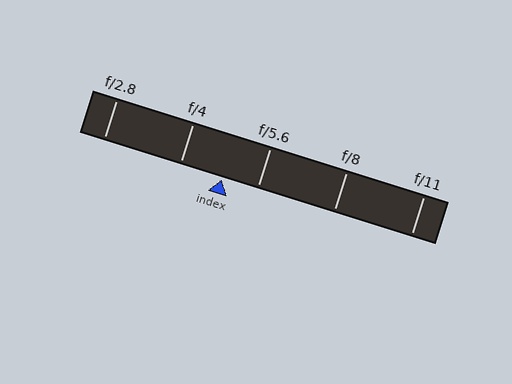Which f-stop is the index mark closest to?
The index mark is closest to f/5.6.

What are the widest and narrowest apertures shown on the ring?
The widest aperture shown is f/2.8 and the narrowest is f/11.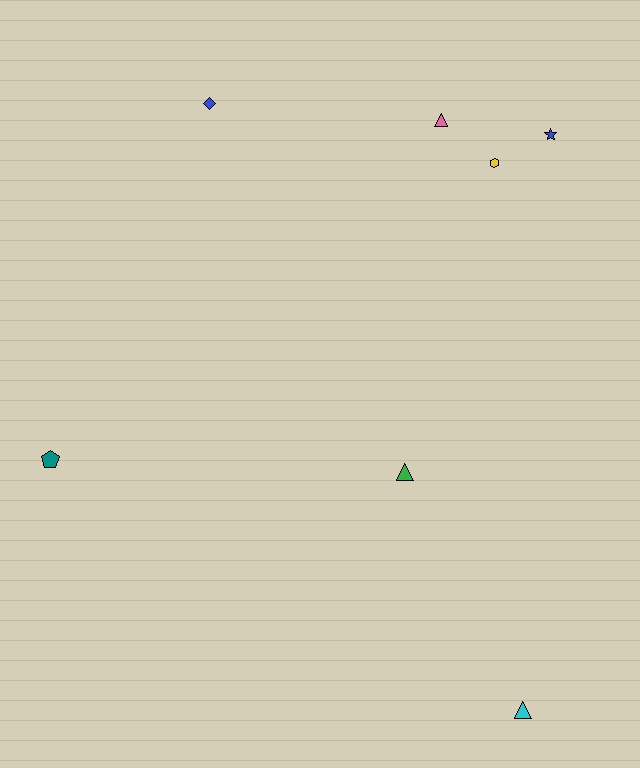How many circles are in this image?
There are no circles.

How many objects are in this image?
There are 7 objects.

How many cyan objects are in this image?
There is 1 cyan object.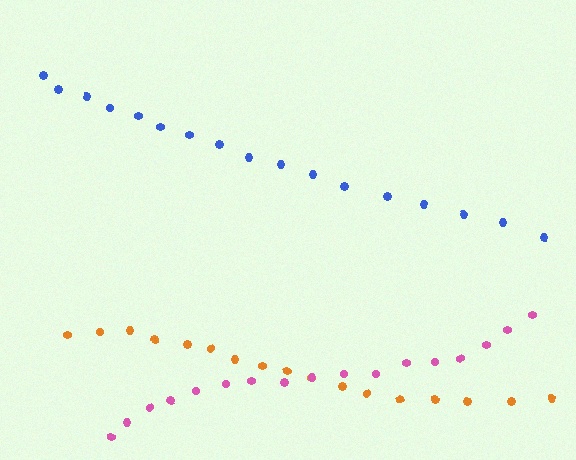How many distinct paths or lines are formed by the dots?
There are 3 distinct paths.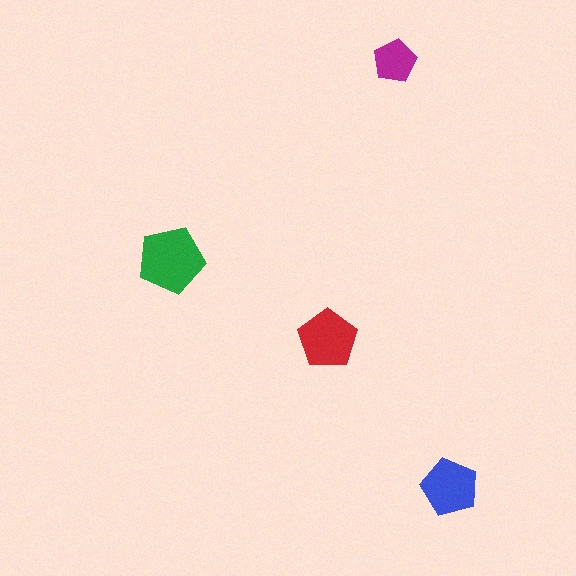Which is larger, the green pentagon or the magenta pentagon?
The green one.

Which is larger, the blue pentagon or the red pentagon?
The red one.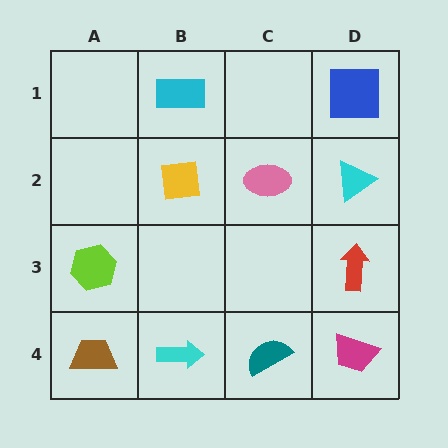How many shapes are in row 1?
2 shapes.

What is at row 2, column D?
A cyan triangle.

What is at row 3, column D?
A red arrow.